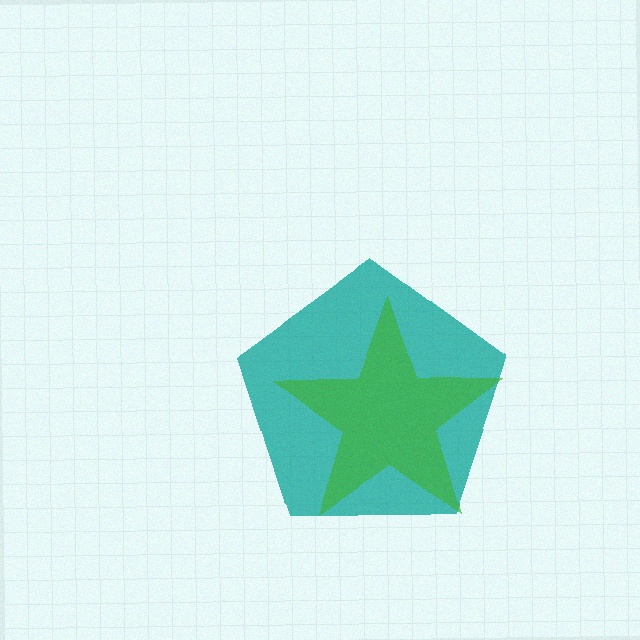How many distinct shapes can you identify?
There are 2 distinct shapes: a teal pentagon, a green star.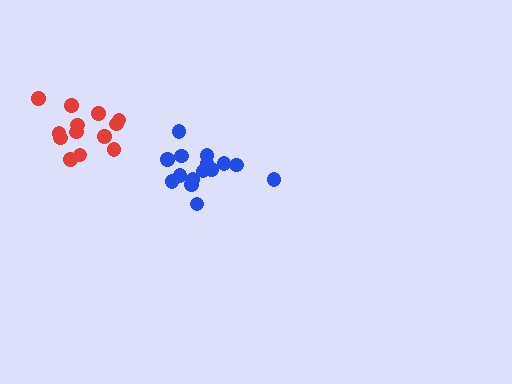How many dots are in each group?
Group 1: 15 dots, Group 2: 13 dots (28 total).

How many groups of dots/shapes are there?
There are 2 groups.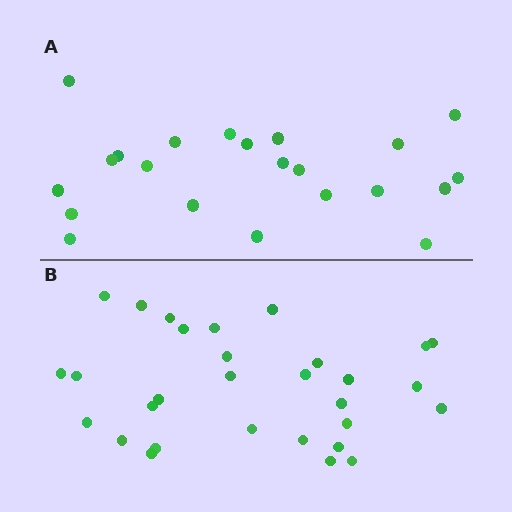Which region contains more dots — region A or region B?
Region B (the bottom region) has more dots.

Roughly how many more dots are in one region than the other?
Region B has roughly 8 or so more dots than region A.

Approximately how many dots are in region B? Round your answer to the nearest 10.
About 30 dots.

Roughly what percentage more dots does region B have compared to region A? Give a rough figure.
About 35% more.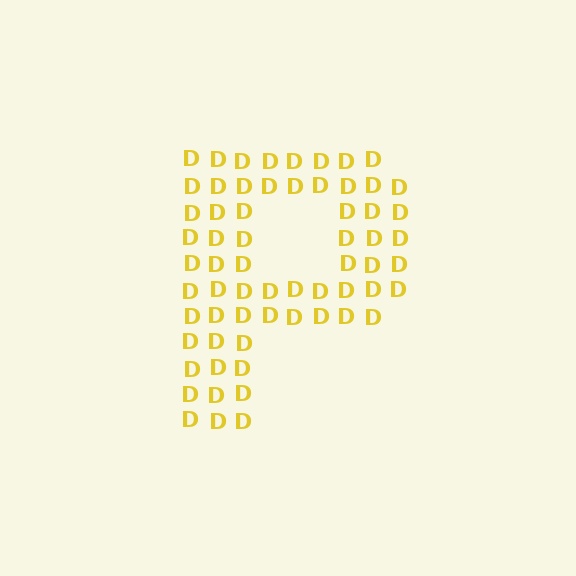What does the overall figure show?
The overall figure shows the letter P.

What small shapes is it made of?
It is made of small letter D's.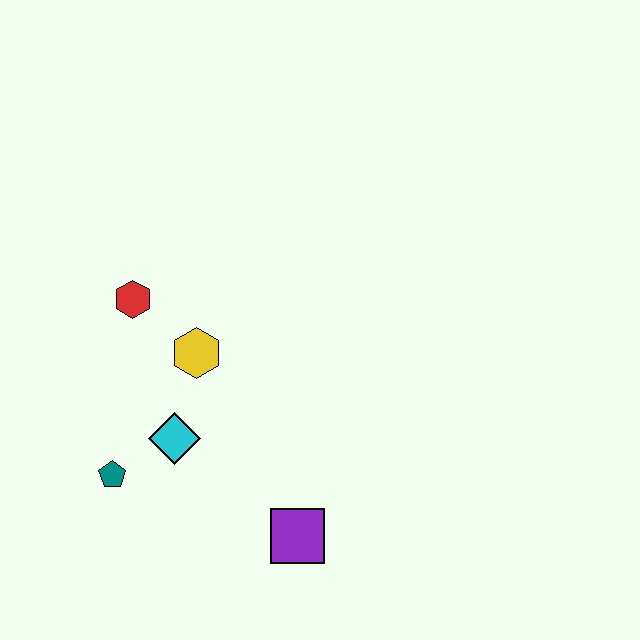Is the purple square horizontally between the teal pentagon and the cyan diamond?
No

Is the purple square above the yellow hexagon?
No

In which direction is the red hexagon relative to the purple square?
The red hexagon is above the purple square.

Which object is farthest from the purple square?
The red hexagon is farthest from the purple square.